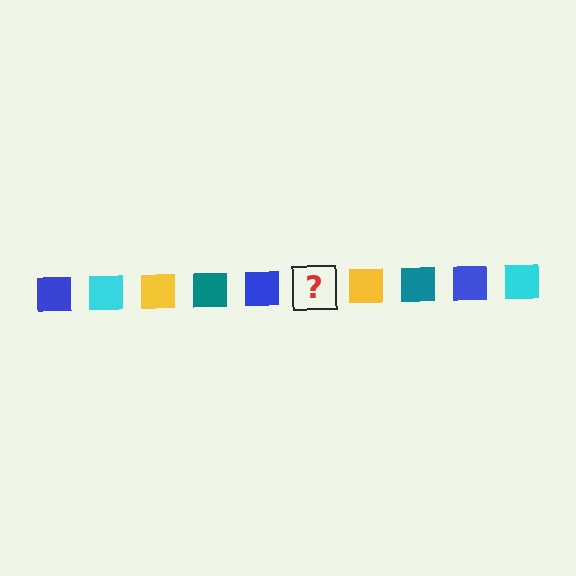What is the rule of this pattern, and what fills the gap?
The rule is that the pattern cycles through blue, cyan, yellow, teal squares. The gap should be filled with a cyan square.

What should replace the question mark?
The question mark should be replaced with a cyan square.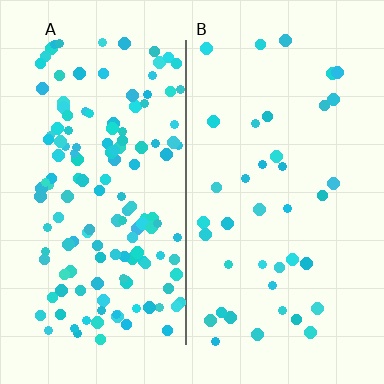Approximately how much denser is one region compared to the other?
Approximately 3.6× — region A over region B.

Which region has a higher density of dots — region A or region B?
A (the left).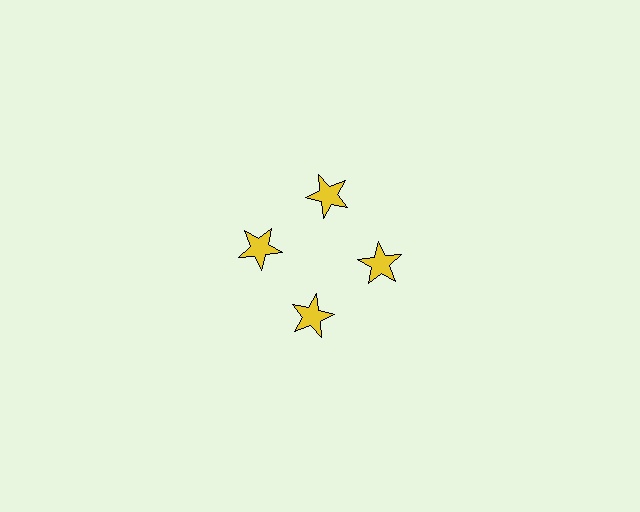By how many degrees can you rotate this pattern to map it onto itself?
The pattern maps onto itself every 90 degrees of rotation.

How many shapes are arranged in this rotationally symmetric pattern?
There are 4 shapes, arranged in 4 groups of 1.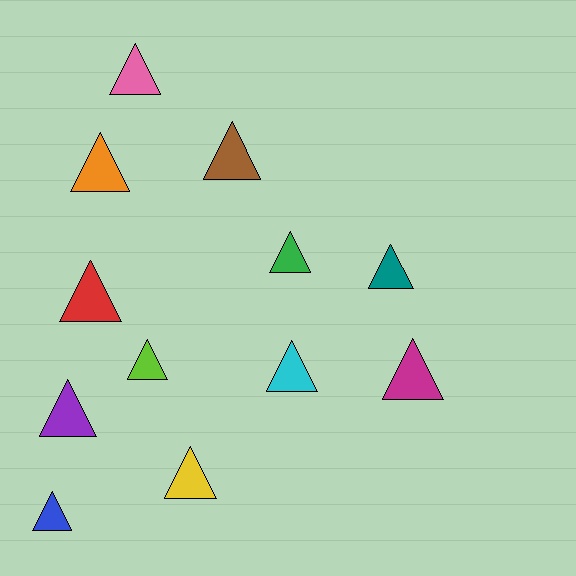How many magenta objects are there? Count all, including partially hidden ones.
There is 1 magenta object.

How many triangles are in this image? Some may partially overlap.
There are 12 triangles.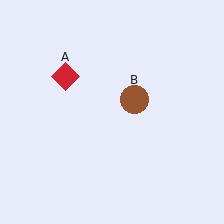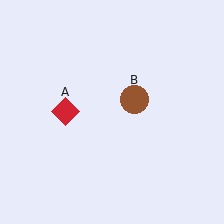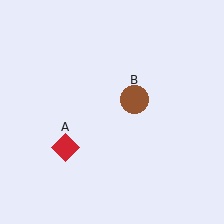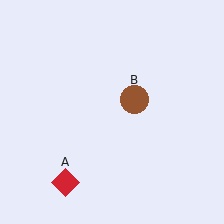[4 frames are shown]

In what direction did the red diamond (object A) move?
The red diamond (object A) moved down.